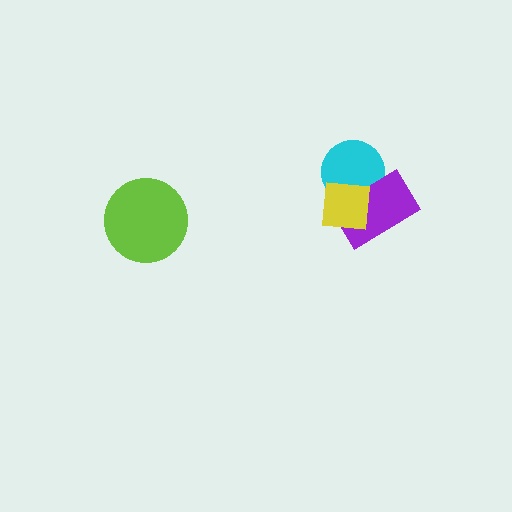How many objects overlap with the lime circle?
0 objects overlap with the lime circle.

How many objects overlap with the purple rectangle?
2 objects overlap with the purple rectangle.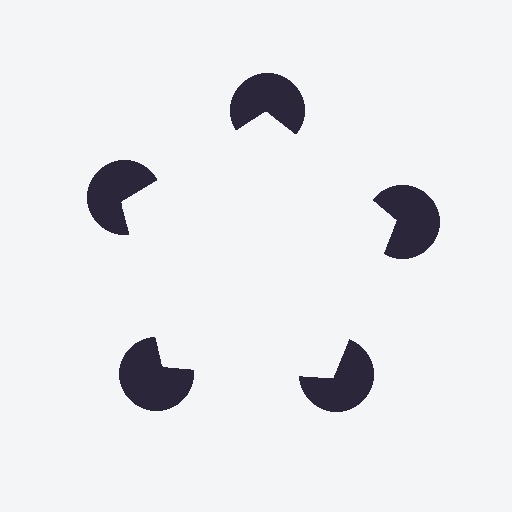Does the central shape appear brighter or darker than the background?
It typically appears slightly brighter than the background, even though no actual brightness change is drawn.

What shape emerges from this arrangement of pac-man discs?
An illusory pentagon — its edges are inferred from the aligned wedge cuts in the pac-man discs, not physically drawn.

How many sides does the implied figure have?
5 sides.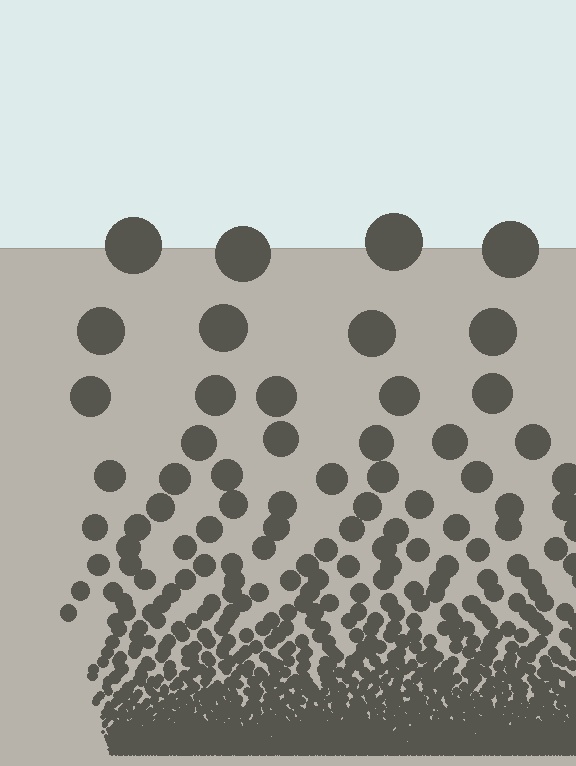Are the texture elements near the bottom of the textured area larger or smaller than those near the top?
Smaller. The gradient is inverted — elements near the bottom are smaller and denser.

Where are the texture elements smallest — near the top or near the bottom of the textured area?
Near the bottom.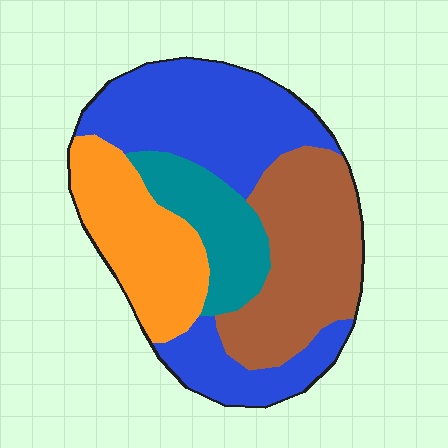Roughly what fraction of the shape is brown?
Brown covers around 25% of the shape.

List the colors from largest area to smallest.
From largest to smallest: blue, brown, orange, teal.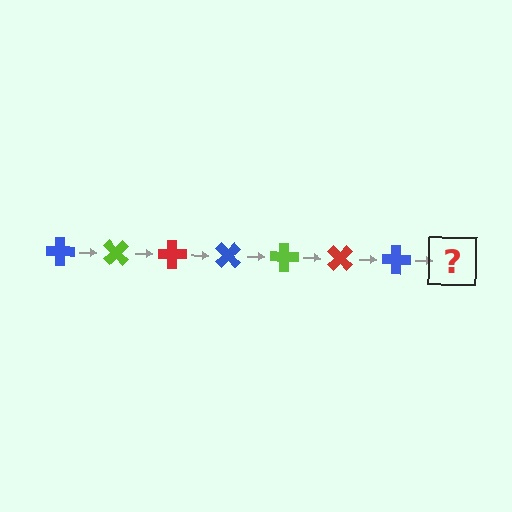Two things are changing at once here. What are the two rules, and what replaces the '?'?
The two rules are that it rotates 45 degrees each step and the color cycles through blue, lime, and red. The '?' should be a lime cross, rotated 315 degrees from the start.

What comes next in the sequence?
The next element should be a lime cross, rotated 315 degrees from the start.